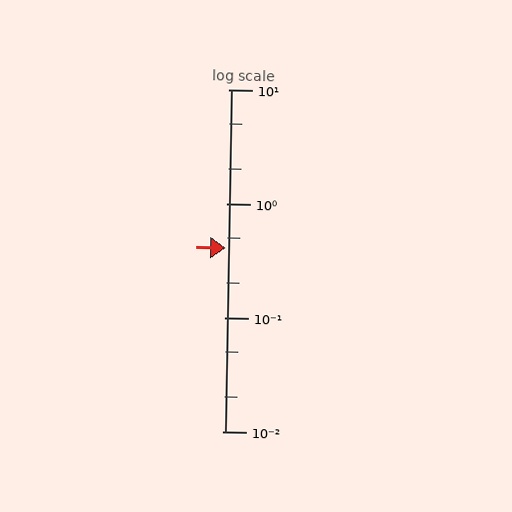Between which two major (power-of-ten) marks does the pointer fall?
The pointer is between 0.1 and 1.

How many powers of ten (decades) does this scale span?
The scale spans 3 decades, from 0.01 to 10.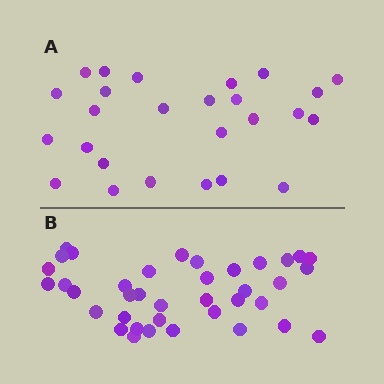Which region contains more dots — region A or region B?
Region B (the bottom region) has more dots.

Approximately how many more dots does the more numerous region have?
Region B has roughly 12 or so more dots than region A.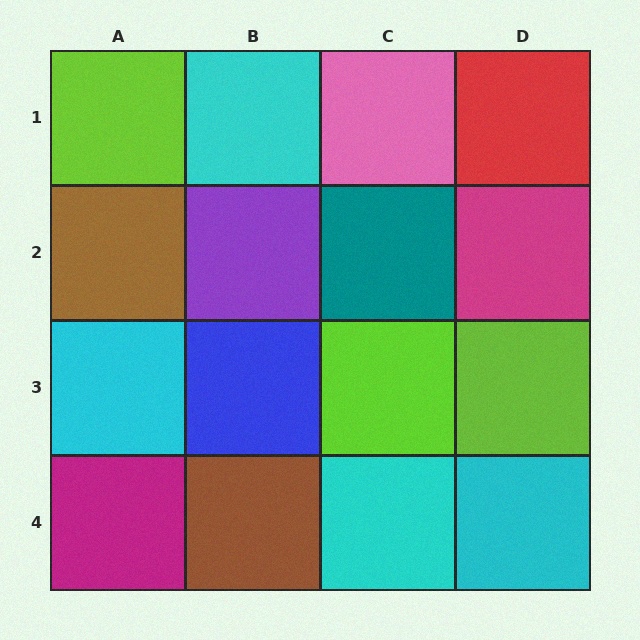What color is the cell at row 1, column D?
Red.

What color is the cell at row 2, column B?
Purple.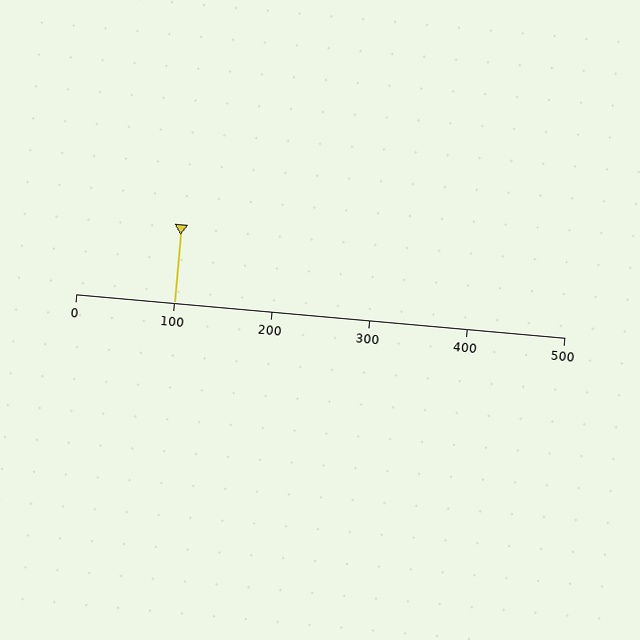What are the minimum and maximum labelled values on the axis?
The axis runs from 0 to 500.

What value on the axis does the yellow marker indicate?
The marker indicates approximately 100.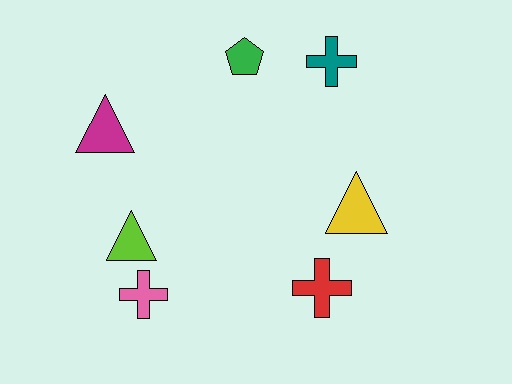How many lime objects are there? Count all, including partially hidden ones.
There is 1 lime object.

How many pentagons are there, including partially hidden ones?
There is 1 pentagon.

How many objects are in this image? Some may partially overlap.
There are 7 objects.